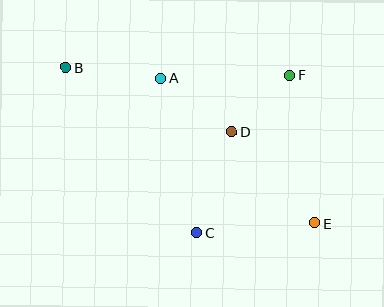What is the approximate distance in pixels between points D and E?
The distance between D and E is approximately 124 pixels.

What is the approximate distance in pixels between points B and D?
The distance between B and D is approximately 178 pixels.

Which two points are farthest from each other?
Points B and E are farthest from each other.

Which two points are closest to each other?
Points D and F are closest to each other.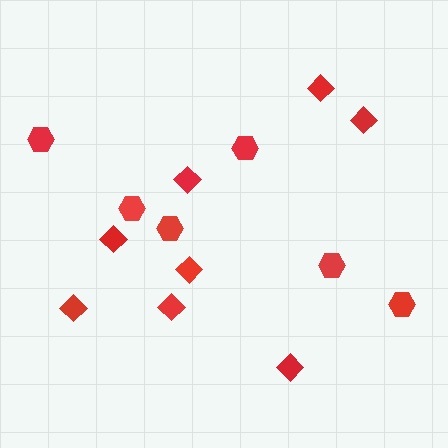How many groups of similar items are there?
There are 2 groups: one group of diamonds (8) and one group of hexagons (6).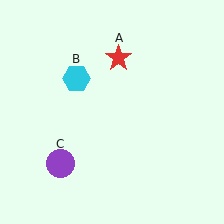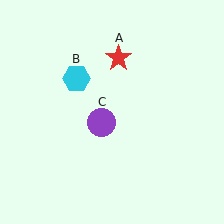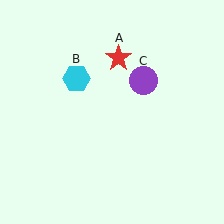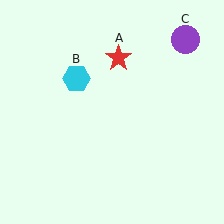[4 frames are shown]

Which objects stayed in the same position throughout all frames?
Red star (object A) and cyan hexagon (object B) remained stationary.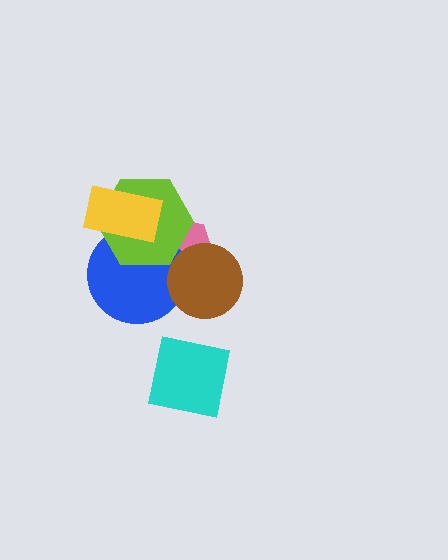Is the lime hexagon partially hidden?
Yes, it is partially covered by another shape.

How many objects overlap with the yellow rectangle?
2 objects overlap with the yellow rectangle.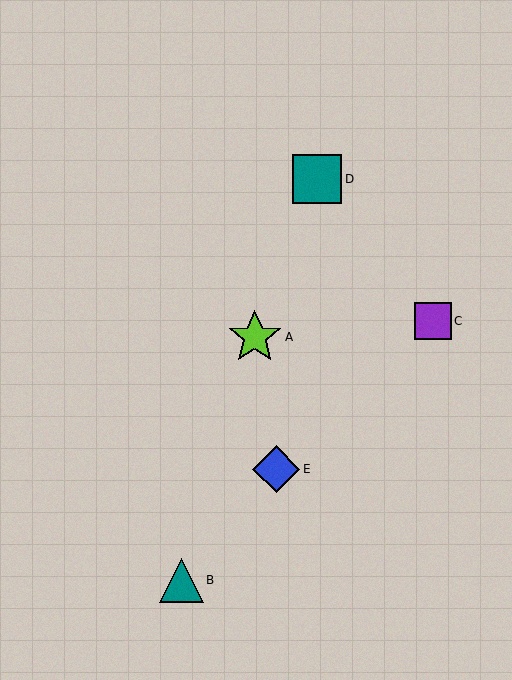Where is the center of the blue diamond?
The center of the blue diamond is at (276, 469).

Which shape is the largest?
The lime star (labeled A) is the largest.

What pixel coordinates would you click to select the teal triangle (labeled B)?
Click at (181, 580) to select the teal triangle B.